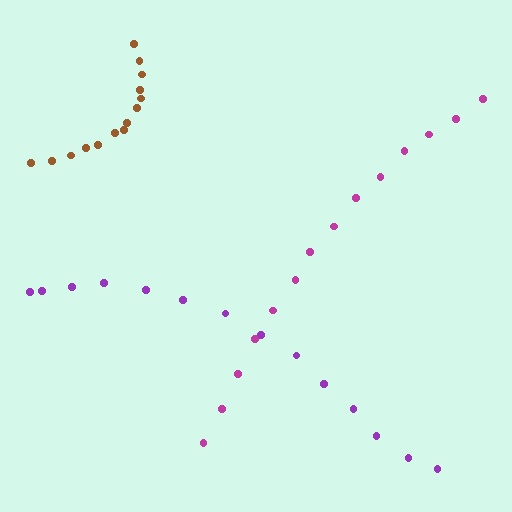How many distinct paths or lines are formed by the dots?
There are 3 distinct paths.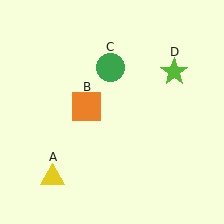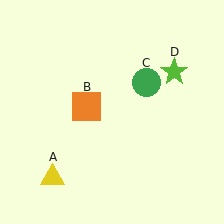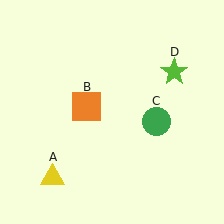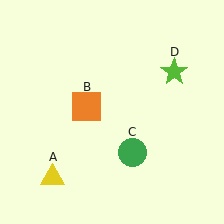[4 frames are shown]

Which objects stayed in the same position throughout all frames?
Yellow triangle (object A) and orange square (object B) and lime star (object D) remained stationary.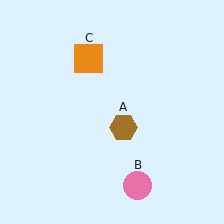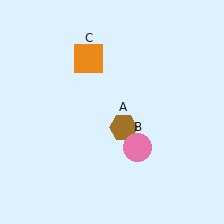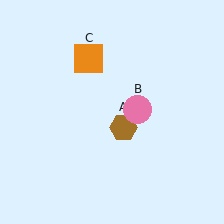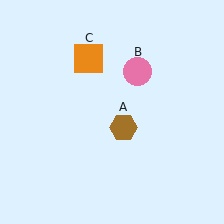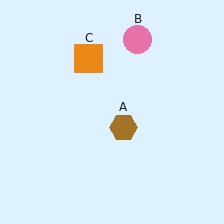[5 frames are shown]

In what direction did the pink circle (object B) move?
The pink circle (object B) moved up.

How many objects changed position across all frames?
1 object changed position: pink circle (object B).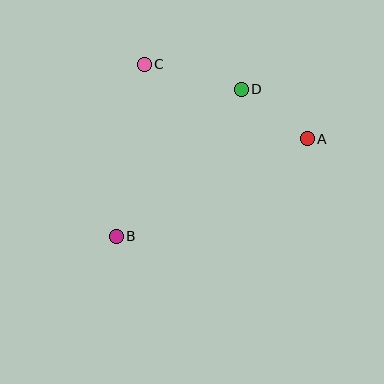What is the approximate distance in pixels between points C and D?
The distance between C and D is approximately 100 pixels.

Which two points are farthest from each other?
Points A and B are farthest from each other.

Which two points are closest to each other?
Points A and D are closest to each other.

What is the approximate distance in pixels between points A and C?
The distance between A and C is approximately 179 pixels.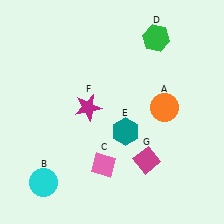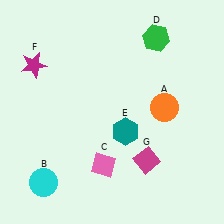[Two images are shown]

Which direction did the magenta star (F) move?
The magenta star (F) moved left.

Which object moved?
The magenta star (F) moved left.